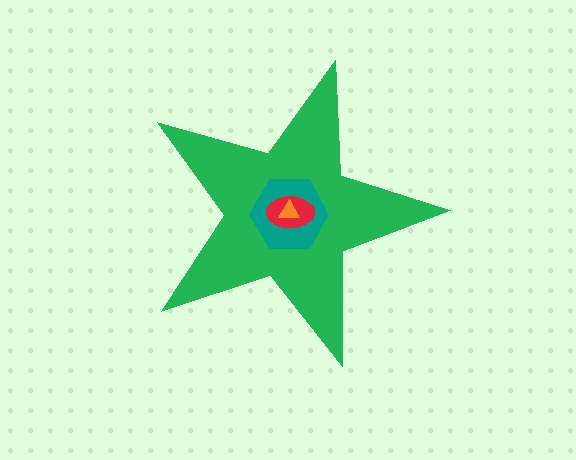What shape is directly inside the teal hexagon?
The red ellipse.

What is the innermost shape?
The orange triangle.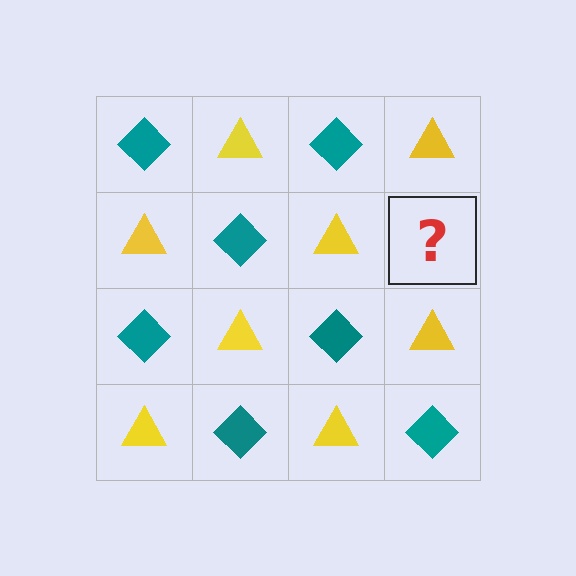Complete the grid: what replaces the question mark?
The question mark should be replaced with a teal diamond.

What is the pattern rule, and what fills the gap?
The rule is that it alternates teal diamond and yellow triangle in a checkerboard pattern. The gap should be filled with a teal diamond.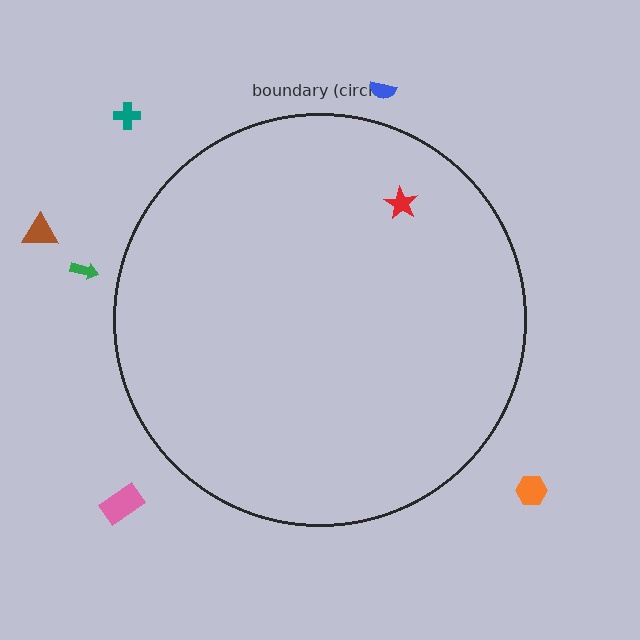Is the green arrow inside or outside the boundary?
Outside.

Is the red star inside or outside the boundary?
Inside.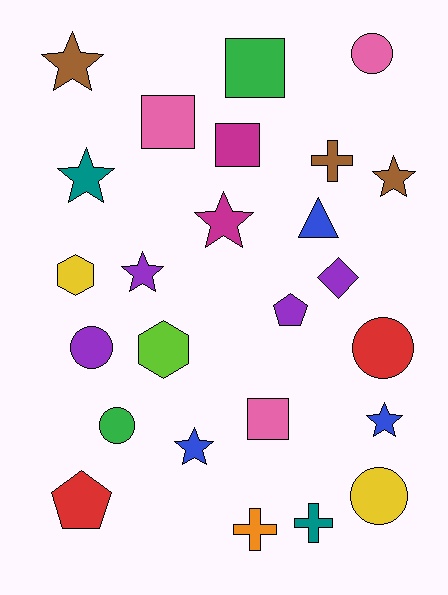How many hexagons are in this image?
There are 2 hexagons.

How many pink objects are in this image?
There are 3 pink objects.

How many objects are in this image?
There are 25 objects.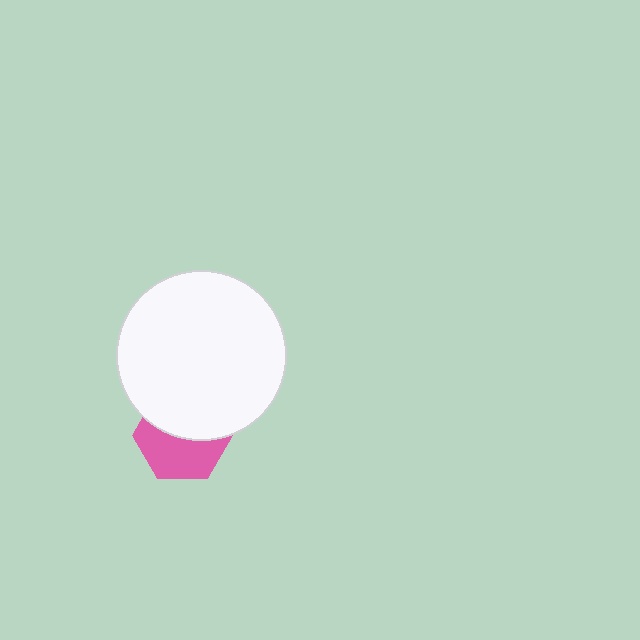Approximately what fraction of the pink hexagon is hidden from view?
Roughly 49% of the pink hexagon is hidden behind the white circle.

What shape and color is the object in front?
The object in front is a white circle.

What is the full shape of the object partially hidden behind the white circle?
The partially hidden object is a pink hexagon.